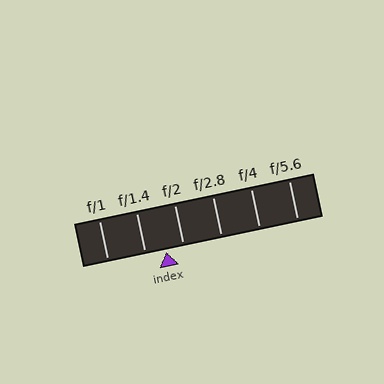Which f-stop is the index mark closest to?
The index mark is closest to f/2.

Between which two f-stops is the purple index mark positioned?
The index mark is between f/1.4 and f/2.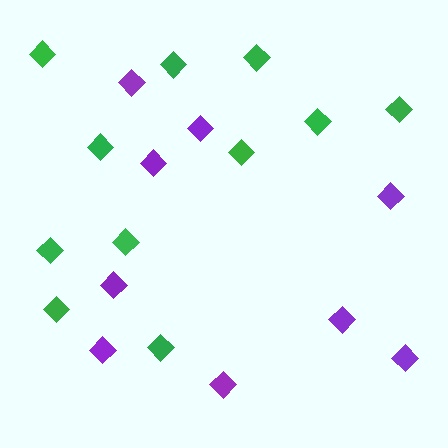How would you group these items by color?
There are 2 groups: one group of purple diamonds (9) and one group of green diamonds (11).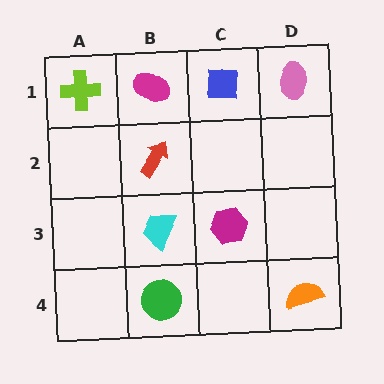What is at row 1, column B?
A magenta ellipse.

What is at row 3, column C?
A magenta hexagon.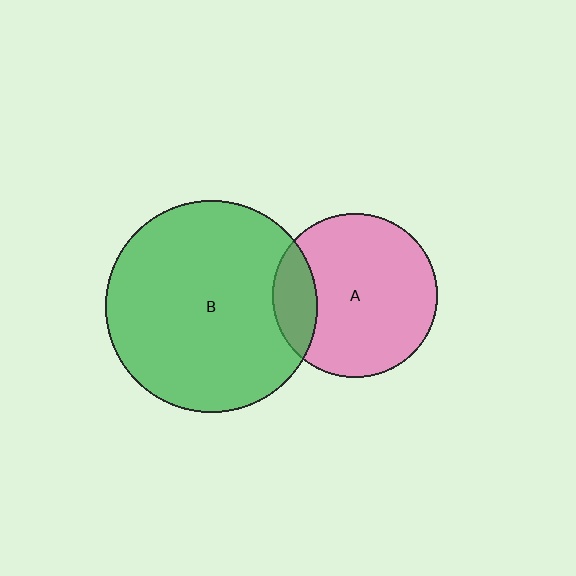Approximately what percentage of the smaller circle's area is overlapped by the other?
Approximately 15%.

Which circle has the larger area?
Circle B (green).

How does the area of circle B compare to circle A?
Approximately 1.7 times.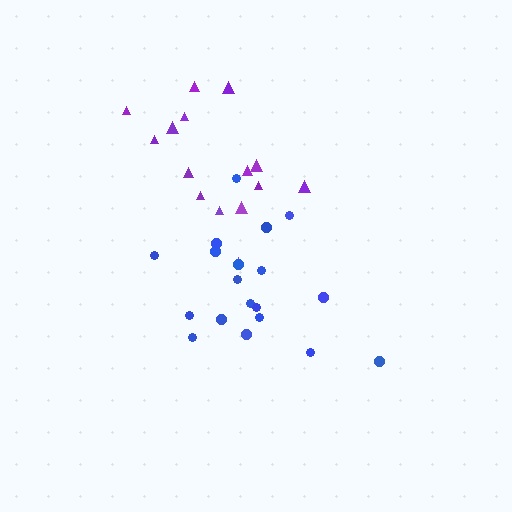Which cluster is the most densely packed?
Blue.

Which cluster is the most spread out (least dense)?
Purple.